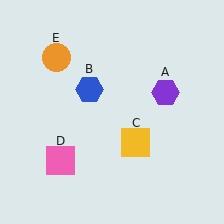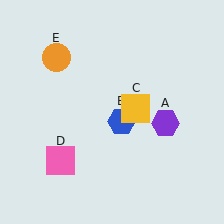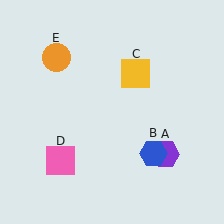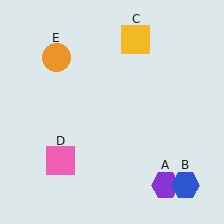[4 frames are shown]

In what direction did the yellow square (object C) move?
The yellow square (object C) moved up.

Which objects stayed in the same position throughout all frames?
Pink square (object D) and orange circle (object E) remained stationary.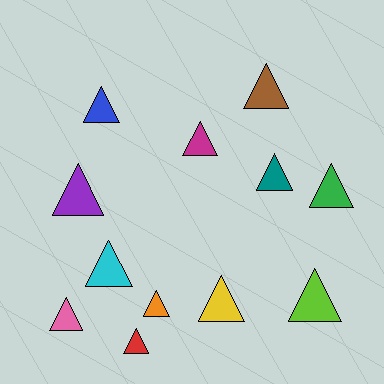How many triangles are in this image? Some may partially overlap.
There are 12 triangles.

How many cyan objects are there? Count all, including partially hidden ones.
There is 1 cyan object.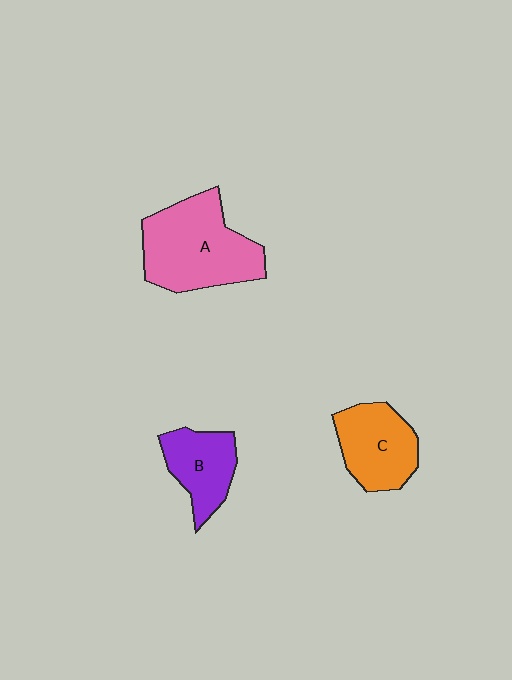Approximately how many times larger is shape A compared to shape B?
Approximately 1.8 times.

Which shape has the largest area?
Shape A (pink).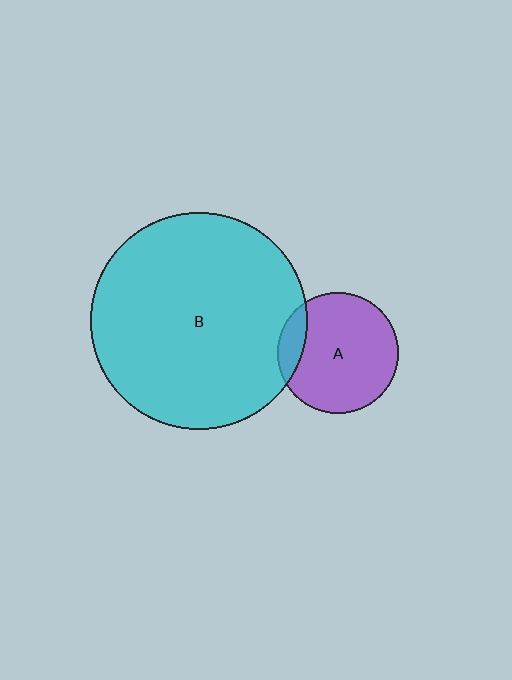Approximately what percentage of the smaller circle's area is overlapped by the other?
Approximately 15%.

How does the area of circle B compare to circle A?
Approximately 3.2 times.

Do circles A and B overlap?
Yes.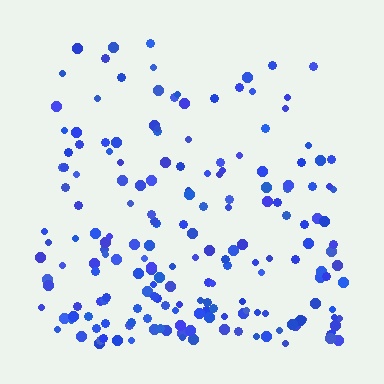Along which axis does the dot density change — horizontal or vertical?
Vertical.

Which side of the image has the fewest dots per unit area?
The top.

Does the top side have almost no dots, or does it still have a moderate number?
Still a moderate number, just noticeably fewer than the bottom.